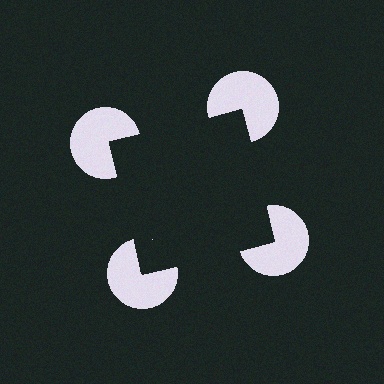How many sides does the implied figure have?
4 sides.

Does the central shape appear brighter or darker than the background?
It typically appears slightly darker than the background, even though no actual brightness change is drawn.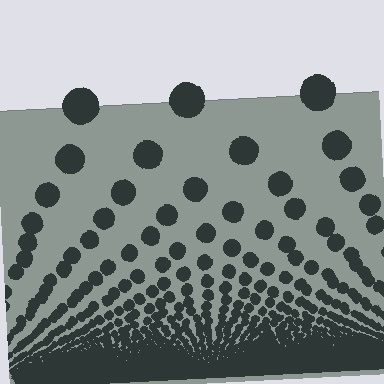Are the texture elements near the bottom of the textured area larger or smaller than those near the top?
Smaller. The gradient is inverted — elements near the bottom are smaller and denser.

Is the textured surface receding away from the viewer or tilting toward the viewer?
The surface appears to tilt toward the viewer. Texture elements get larger and sparser toward the top.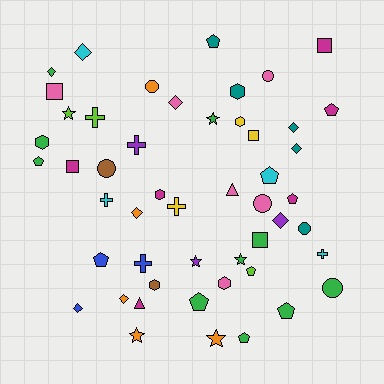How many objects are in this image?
There are 50 objects.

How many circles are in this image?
There are 6 circles.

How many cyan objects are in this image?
There are 4 cyan objects.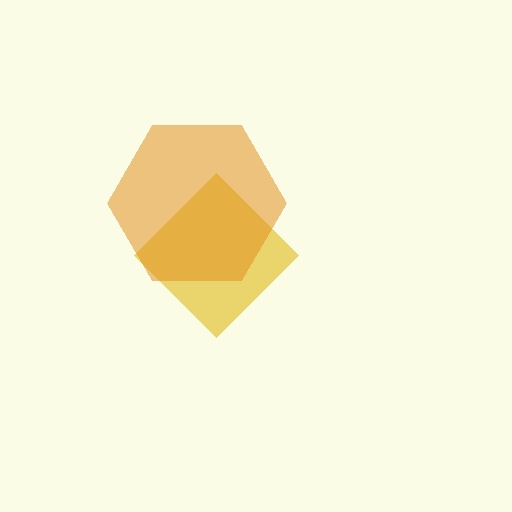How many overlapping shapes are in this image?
There are 2 overlapping shapes in the image.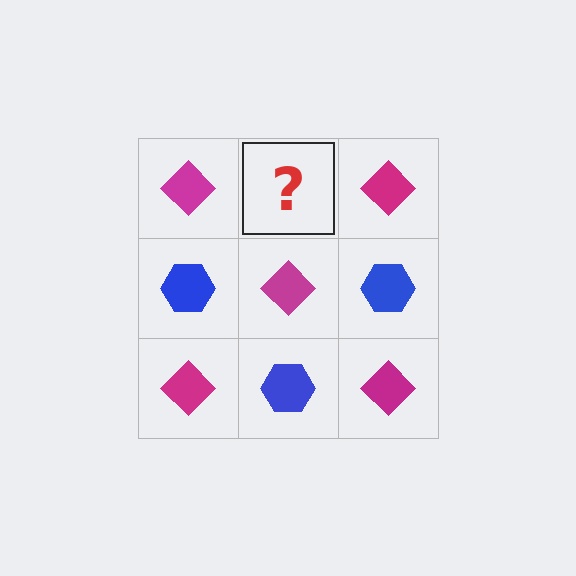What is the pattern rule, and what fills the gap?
The rule is that it alternates magenta diamond and blue hexagon in a checkerboard pattern. The gap should be filled with a blue hexagon.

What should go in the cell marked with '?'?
The missing cell should contain a blue hexagon.